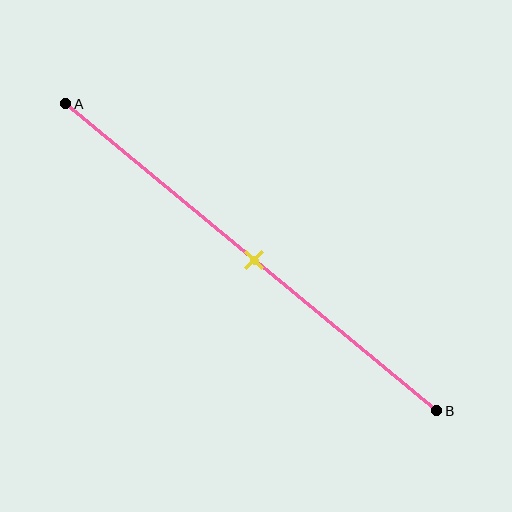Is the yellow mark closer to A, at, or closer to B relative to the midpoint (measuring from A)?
The yellow mark is approximately at the midpoint of segment AB.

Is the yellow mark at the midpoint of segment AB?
Yes, the mark is approximately at the midpoint.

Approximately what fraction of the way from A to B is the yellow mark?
The yellow mark is approximately 50% of the way from A to B.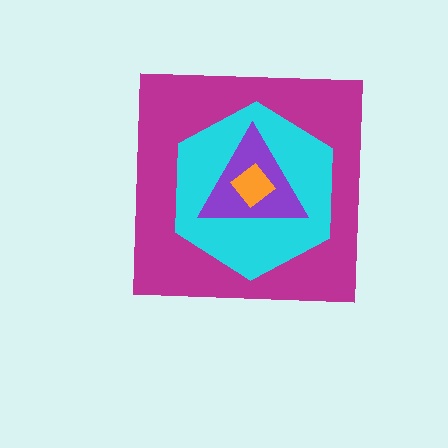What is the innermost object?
The orange diamond.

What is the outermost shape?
The magenta square.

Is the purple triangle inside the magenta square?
Yes.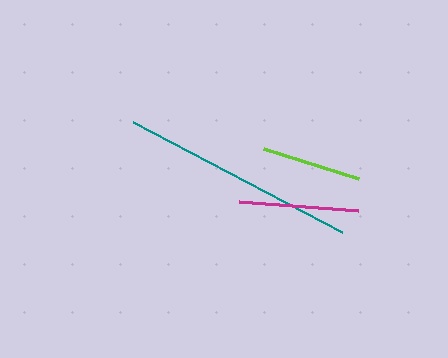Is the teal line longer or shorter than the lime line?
The teal line is longer than the lime line.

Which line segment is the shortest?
The lime line is the shortest at approximately 99 pixels.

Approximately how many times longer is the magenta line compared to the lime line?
The magenta line is approximately 1.2 times the length of the lime line.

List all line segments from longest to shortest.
From longest to shortest: teal, magenta, lime.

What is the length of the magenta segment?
The magenta segment is approximately 119 pixels long.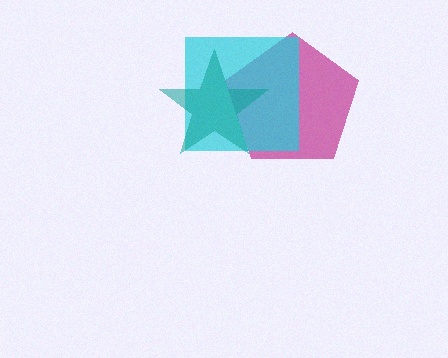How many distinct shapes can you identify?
There are 3 distinct shapes: a magenta pentagon, a cyan square, a teal star.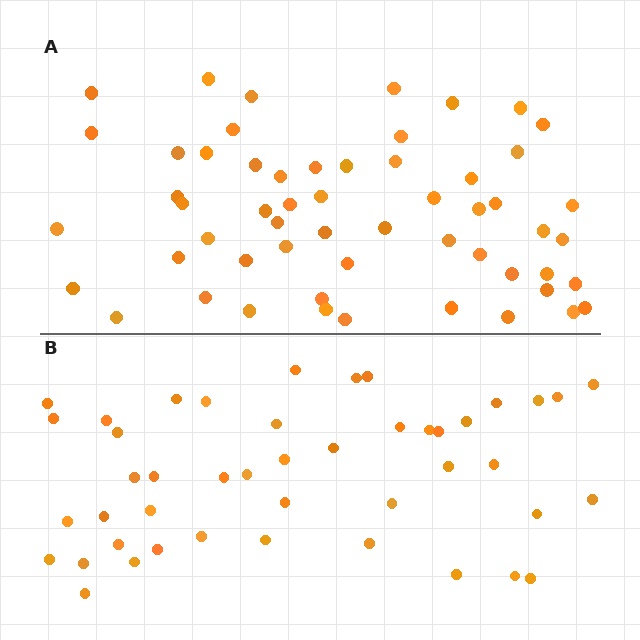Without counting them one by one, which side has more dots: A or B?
Region A (the top region) has more dots.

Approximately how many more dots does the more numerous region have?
Region A has roughly 12 or so more dots than region B.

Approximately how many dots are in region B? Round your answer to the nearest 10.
About 40 dots. (The exact count is 45, which rounds to 40.)